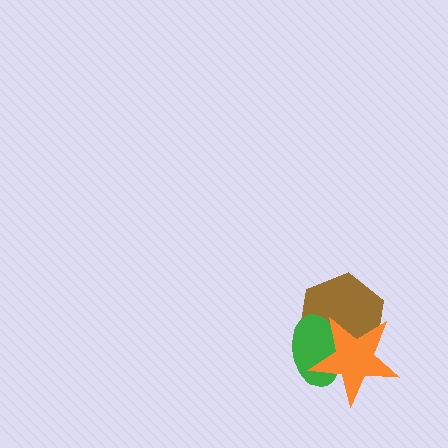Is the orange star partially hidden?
No, no other shape covers it.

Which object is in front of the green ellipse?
The orange star is in front of the green ellipse.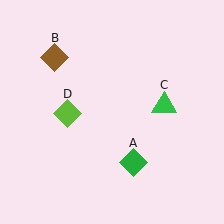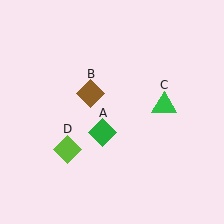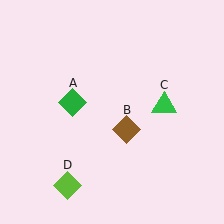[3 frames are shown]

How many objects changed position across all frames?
3 objects changed position: green diamond (object A), brown diamond (object B), lime diamond (object D).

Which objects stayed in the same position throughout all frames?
Green triangle (object C) remained stationary.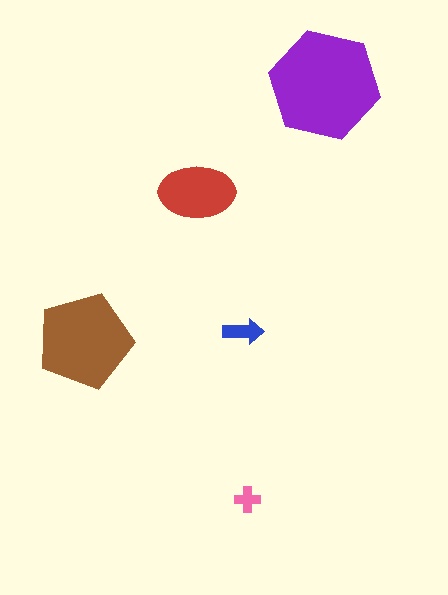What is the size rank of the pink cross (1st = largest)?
5th.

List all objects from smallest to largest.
The pink cross, the blue arrow, the red ellipse, the brown pentagon, the purple hexagon.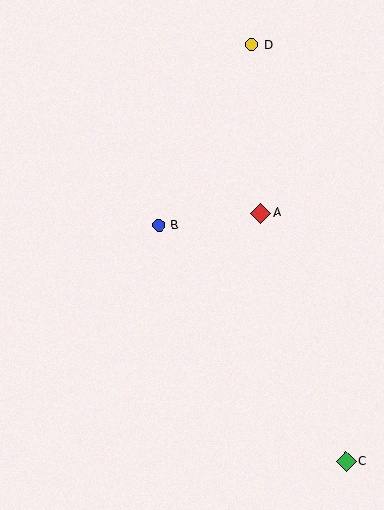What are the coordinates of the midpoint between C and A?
The midpoint between C and A is at (303, 337).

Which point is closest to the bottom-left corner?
Point B is closest to the bottom-left corner.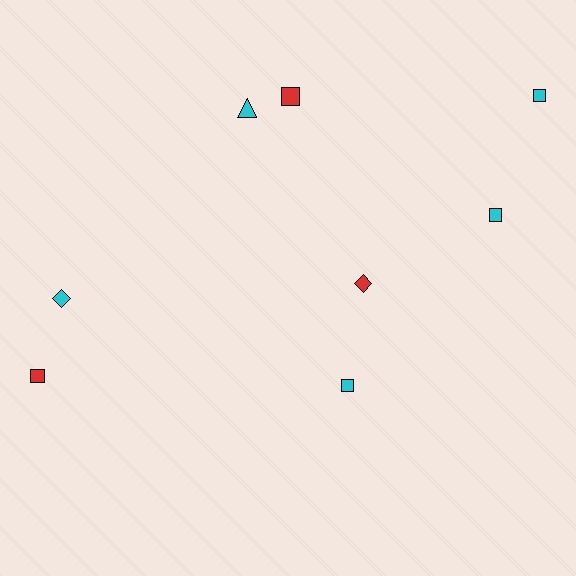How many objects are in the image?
There are 8 objects.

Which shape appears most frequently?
Square, with 5 objects.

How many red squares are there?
There are 2 red squares.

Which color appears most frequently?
Cyan, with 5 objects.